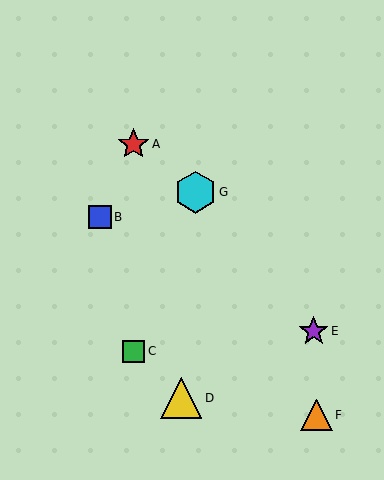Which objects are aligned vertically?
Objects A, C are aligned vertically.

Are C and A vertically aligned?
Yes, both are at x≈134.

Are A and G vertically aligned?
No, A is at x≈134 and G is at x≈195.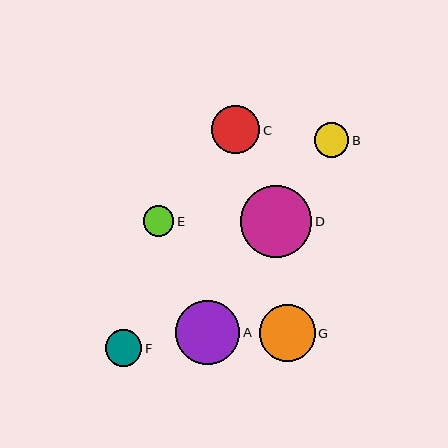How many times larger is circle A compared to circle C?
Circle A is approximately 1.4 times the size of circle C.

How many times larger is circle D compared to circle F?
Circle D is approximately 1.9 times the size of circle F.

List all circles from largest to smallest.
From largest to smallest: D, A, G, C, F, B, E.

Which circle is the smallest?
Circle E is the smallest with a size of approximately 31 pixels.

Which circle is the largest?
Circle D is the largest with a size of approximately 71 pixels.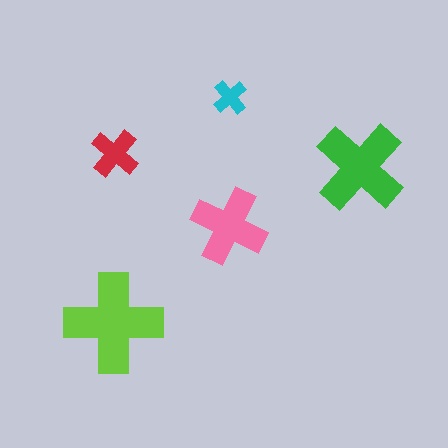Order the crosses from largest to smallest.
the lime one, the green one, the pink one, the red one, the cyan one.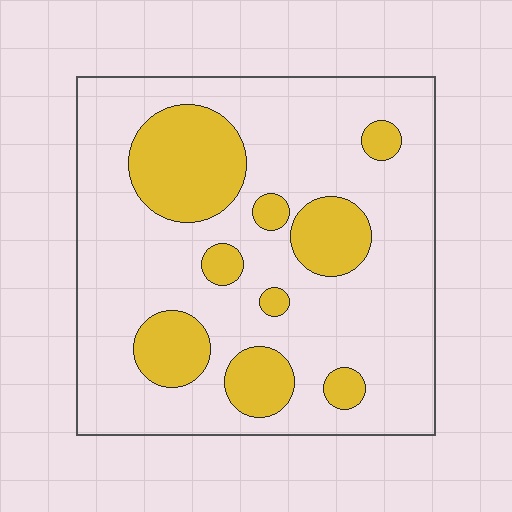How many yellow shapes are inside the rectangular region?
9.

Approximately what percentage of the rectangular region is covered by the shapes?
Approximately 25%.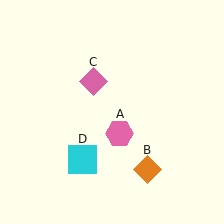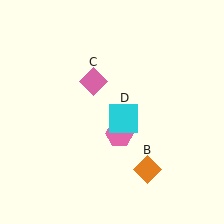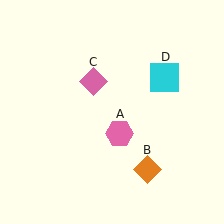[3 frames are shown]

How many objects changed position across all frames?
1 object changed position: cyan square (object D).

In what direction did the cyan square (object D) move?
The cyan square (object D) moved up and to the right.